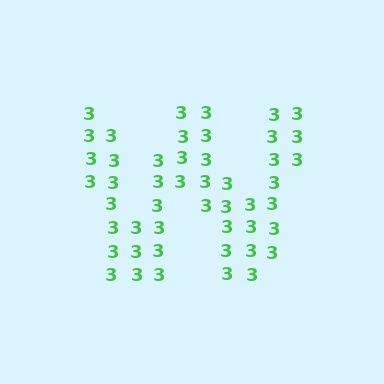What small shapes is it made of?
It is made of small digit 3's.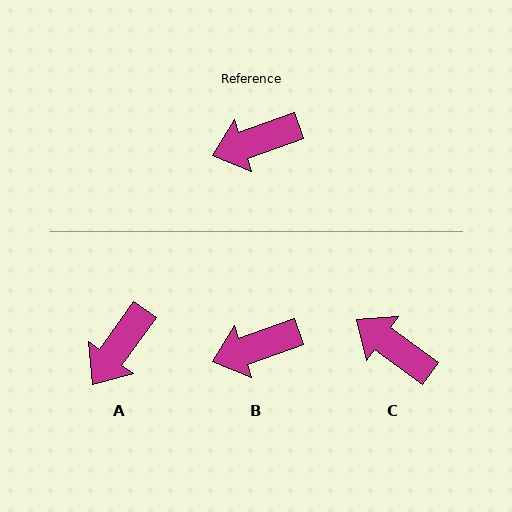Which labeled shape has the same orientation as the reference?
B.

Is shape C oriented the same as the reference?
No, it is off by about 55 degrees.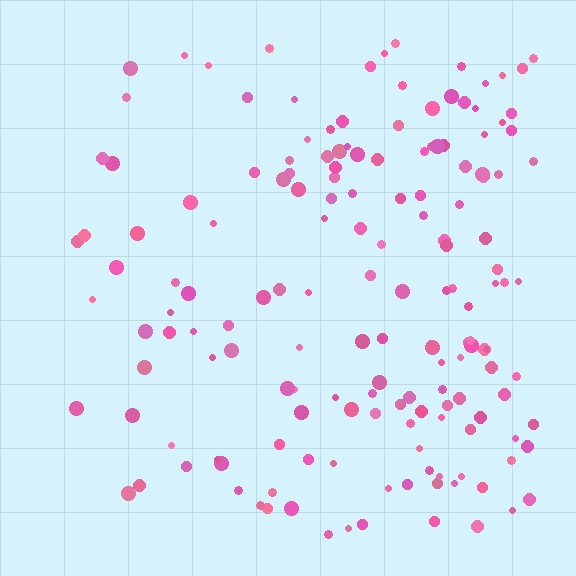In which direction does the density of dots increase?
From left to right, with the right side densest.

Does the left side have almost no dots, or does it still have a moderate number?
Still a moderate number, just noticeably fewer than the right.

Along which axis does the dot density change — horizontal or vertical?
Horizontal.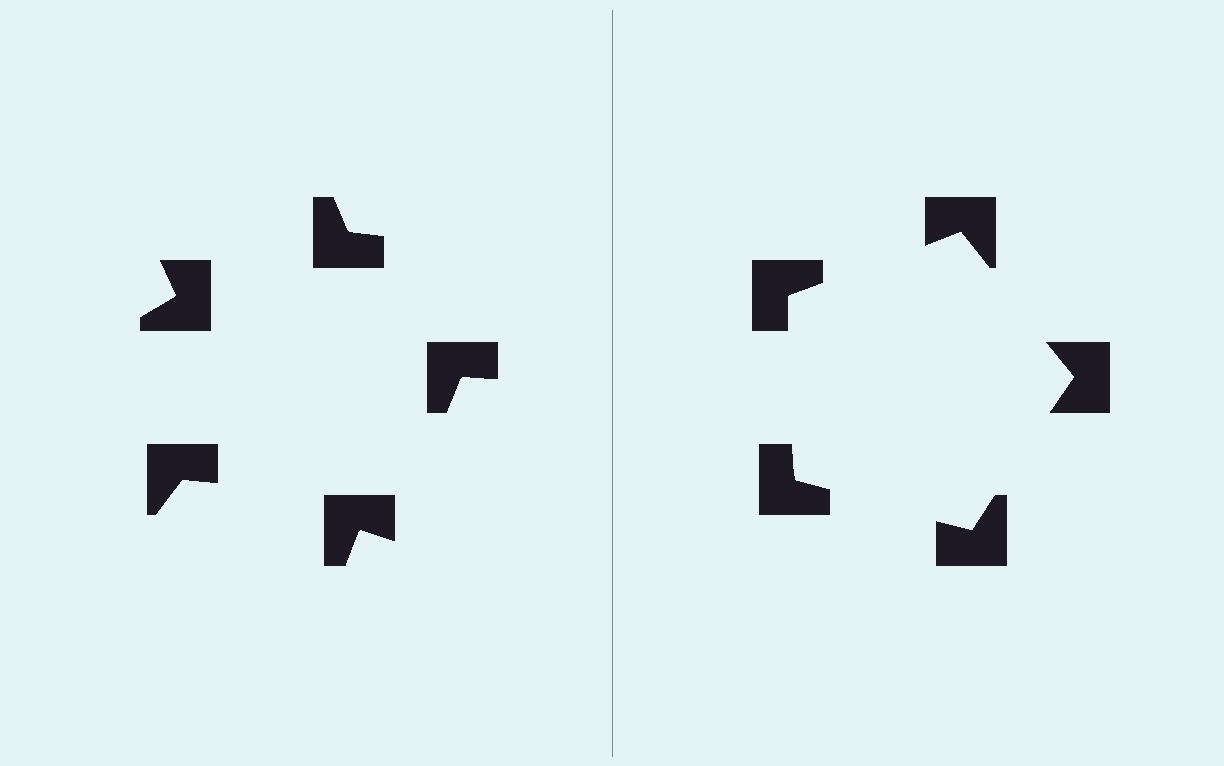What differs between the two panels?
The notched squares are positioned identically on both sides; only the wedge orientations differ. On the right they align to a pentagon; on the left they are misaligned.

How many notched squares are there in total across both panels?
10 — 5 on each side.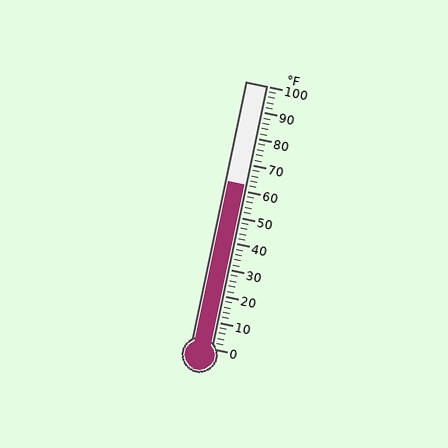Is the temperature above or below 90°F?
The temperature is below 90°F.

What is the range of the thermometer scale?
The thermometer scale ranges from 0°F to 100°F.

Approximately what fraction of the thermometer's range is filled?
The thermometer is filled to approximately 60% of its range.